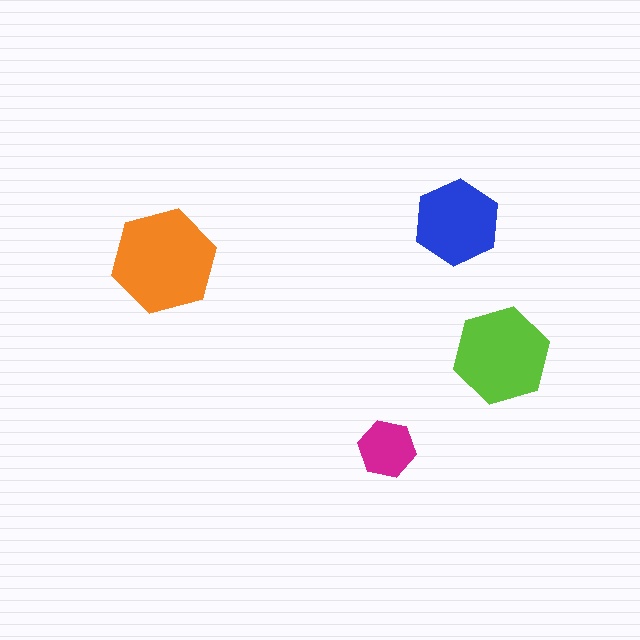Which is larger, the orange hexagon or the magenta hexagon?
The orange one.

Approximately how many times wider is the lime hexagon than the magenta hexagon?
About 1.5 times wider.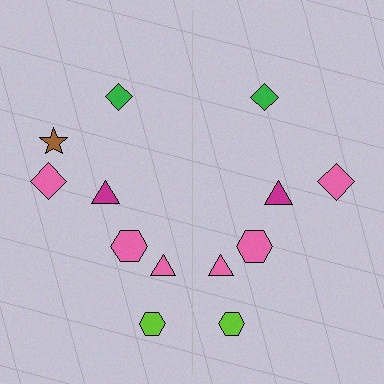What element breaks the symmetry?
A brown star is missing from the right side.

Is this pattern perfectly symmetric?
No, the pattern is not perfectly symmetric. A brown star is missing from the right side.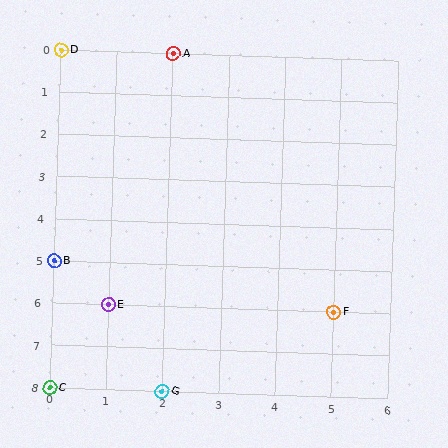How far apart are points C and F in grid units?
Points C and F are 5 columns and 2 rows apart (about 5.4 grid units diagonally).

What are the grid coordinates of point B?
Point B is at grid coordinates (0, 5).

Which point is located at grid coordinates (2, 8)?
Point G is at (2, 8).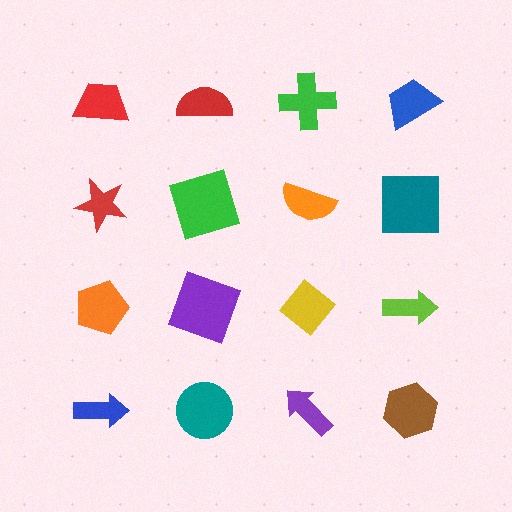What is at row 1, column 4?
A blue trapezoid.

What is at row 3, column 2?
A purple square.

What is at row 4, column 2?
A teal circle.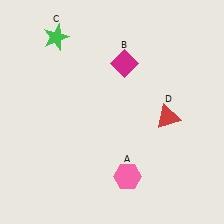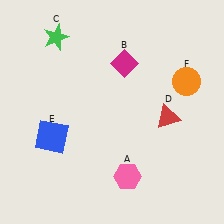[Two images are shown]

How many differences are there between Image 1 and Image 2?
There are 2 differences between the two images.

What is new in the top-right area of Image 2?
An orange circle (F) was added in the top-right area of Image 2.